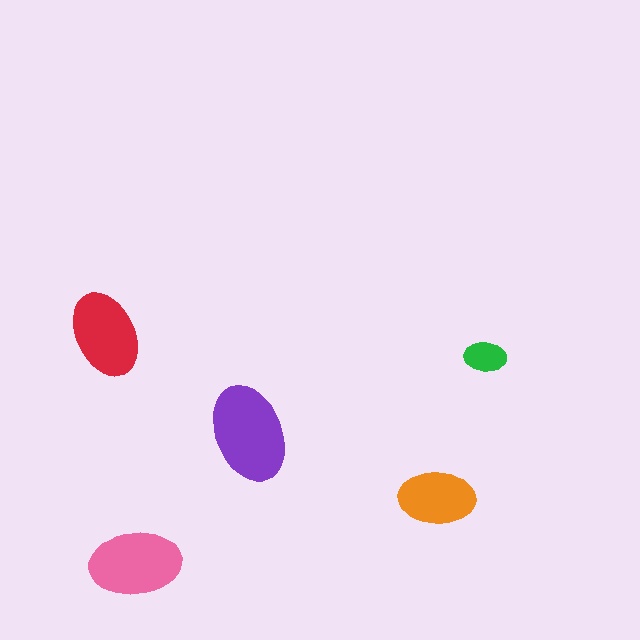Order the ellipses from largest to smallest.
the purple one, the pink one, the red one, the orange one, the green one.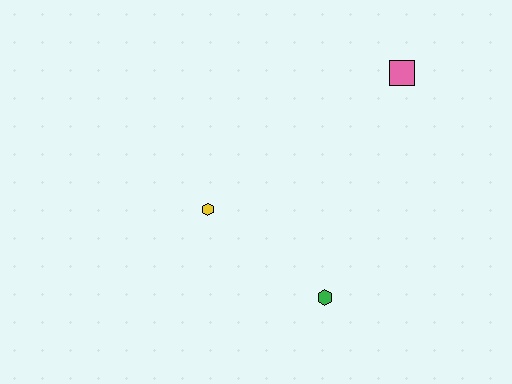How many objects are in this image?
There are 3 objects.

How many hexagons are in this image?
There are 2 hexagons.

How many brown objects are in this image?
There are no brown objects.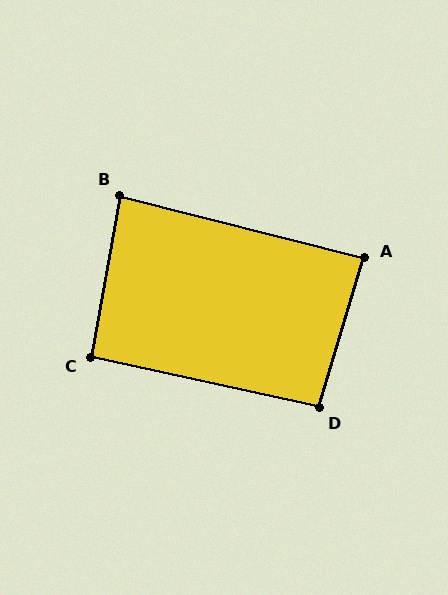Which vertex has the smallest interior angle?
B, at approximately 86 degrees.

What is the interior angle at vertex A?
Approximately 88 degrees (approximately right).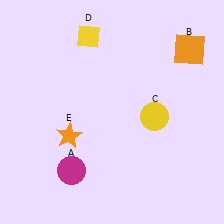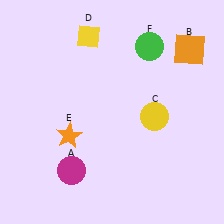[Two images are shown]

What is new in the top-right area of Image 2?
A green circle (F) was added in the top-right area of Image 2.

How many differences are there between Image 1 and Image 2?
There is 1 difference between the two images.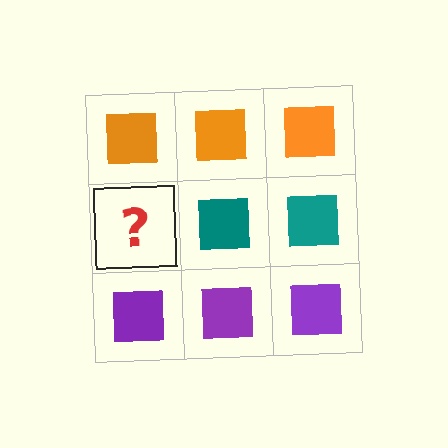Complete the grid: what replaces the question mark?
The question mark should be replaced with a teal square.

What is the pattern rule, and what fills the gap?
The rule is that each row has a consistent color. The gap should be filled with a teal square.